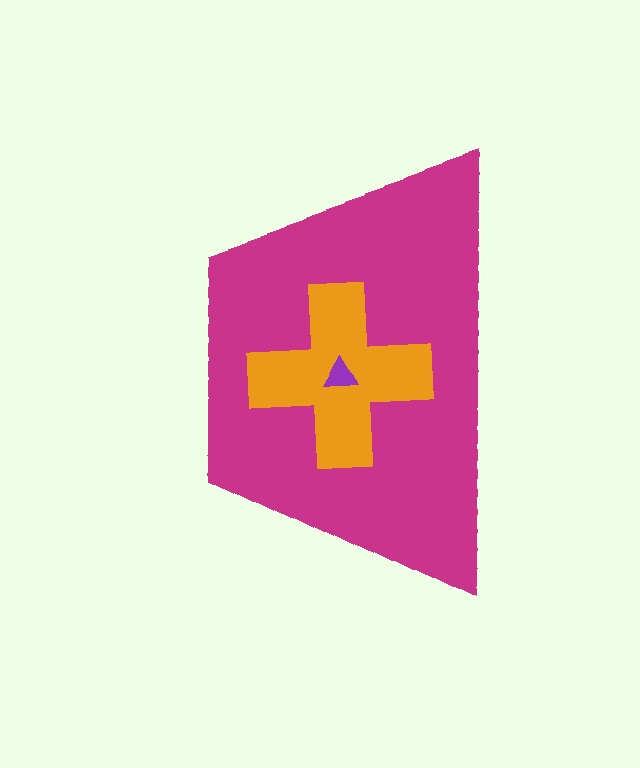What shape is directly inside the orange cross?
The purple triangle.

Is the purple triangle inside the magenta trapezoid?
Yes.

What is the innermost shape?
The purple triangle.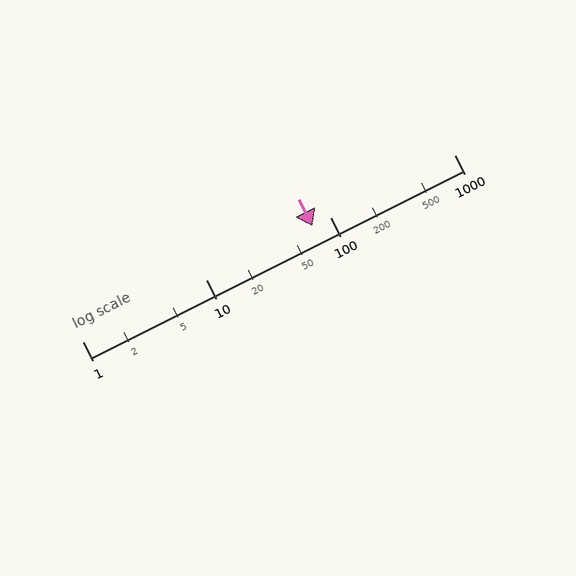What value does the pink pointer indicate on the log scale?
The pointer indicates approximately 72.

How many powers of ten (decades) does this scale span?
The scale spans 3 decades, from 1 to 1000.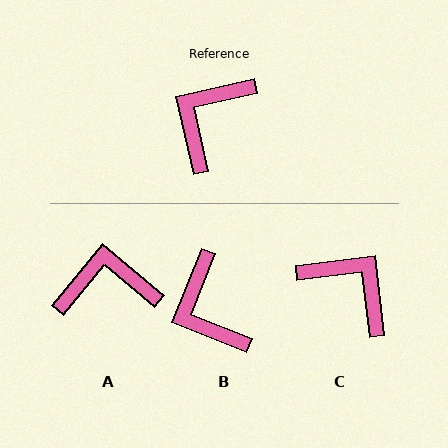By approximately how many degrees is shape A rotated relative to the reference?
Approximately 53 degrees clockwise.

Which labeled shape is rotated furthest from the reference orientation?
C, about 96 degrees away.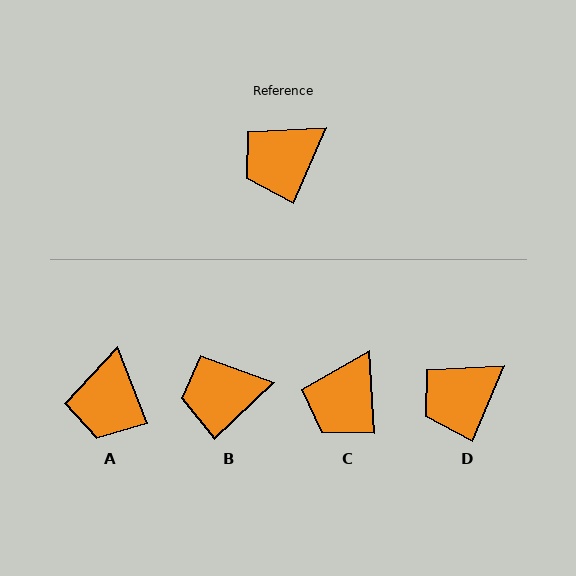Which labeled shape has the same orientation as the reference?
D.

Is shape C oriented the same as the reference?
No, it is off by about 27 degrees.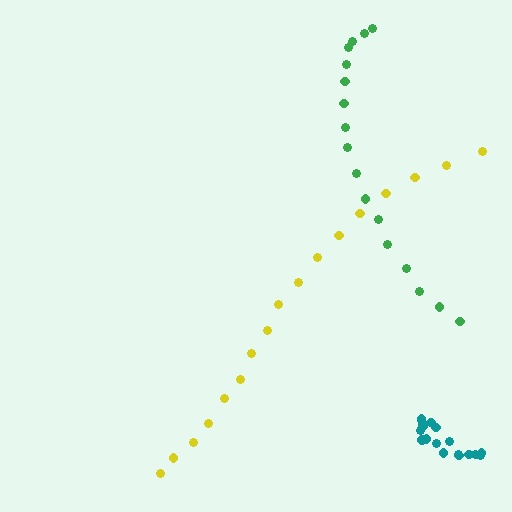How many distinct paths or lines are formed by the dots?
There are 3 distinct paths.